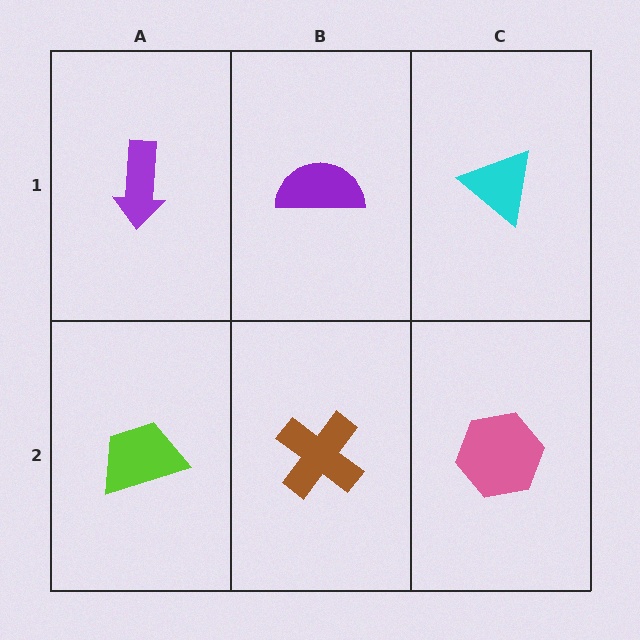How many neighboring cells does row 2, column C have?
2.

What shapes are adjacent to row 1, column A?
A lime trapezoid (row 2, column A), a purple semicircle (row 1, column B).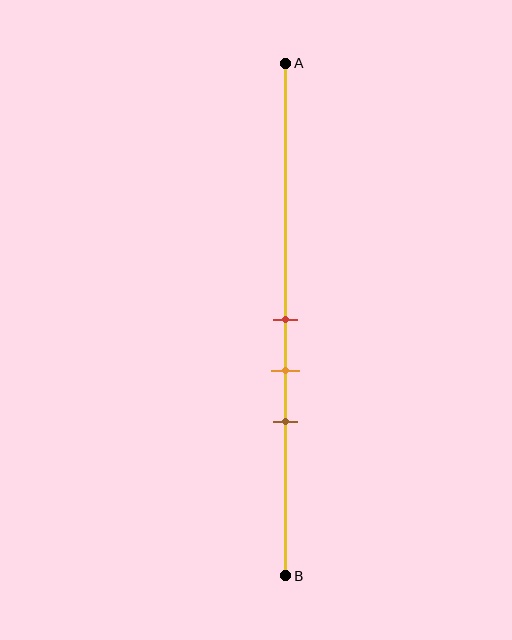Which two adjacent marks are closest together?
The red and orange marks are the closest adjacent pair.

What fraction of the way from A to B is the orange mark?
The orange mark is approximately 60% (0.6) of the way from A to B.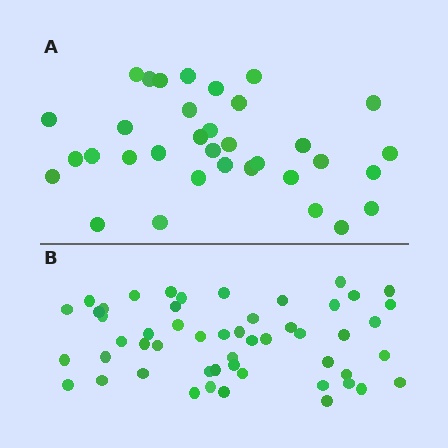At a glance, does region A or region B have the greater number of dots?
Region B (the bottom region) has more dots.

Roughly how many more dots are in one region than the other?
Region B has approximately 20 more dots than region A.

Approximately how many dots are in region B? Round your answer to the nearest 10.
About 50 dots. (The exact count is 52, which rounds to 50.)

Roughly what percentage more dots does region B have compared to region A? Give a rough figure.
About 55% more.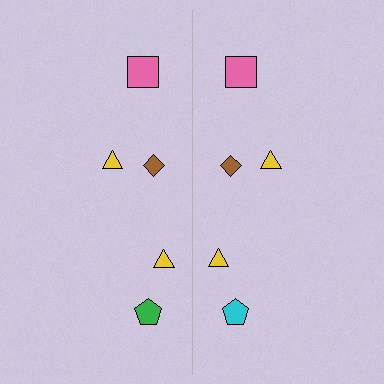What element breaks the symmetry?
The cyan pentagon on the right side breaks the symmetry — its mirror counterpart is green.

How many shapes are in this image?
There are 10 shapes in this image.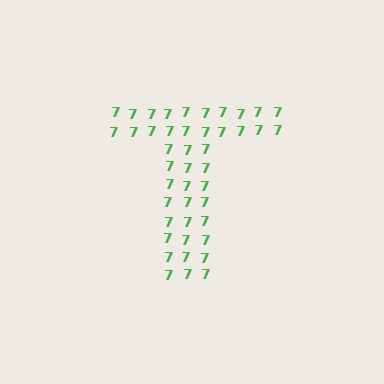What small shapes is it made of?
It is made of small digit 7's.